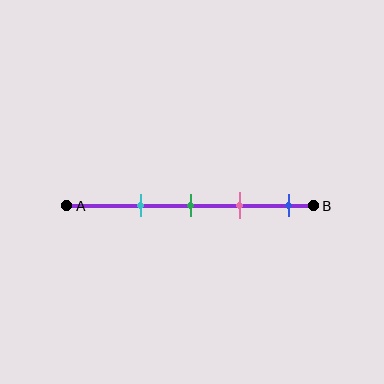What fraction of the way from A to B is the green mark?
The green mark is approximately 50% (0.5) of the way from A to B.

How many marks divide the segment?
There are 4 marks dividing the segment.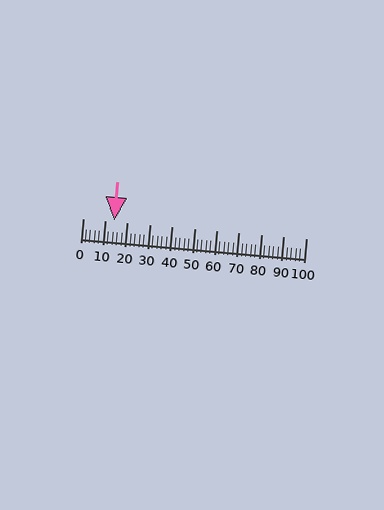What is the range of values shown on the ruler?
The ruler shows values from 0 to 100.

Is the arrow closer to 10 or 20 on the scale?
The arrow is closer to 10.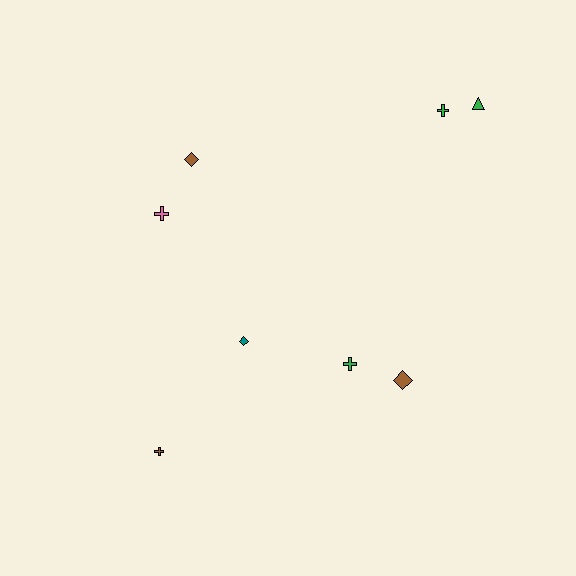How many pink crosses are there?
There is 1 pink cross.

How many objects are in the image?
There are 8 objects.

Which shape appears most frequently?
Cross, with 4 objects.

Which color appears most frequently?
Brown, with 3 objects.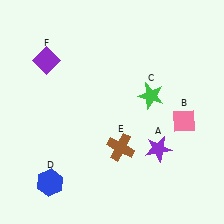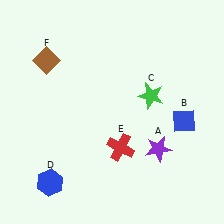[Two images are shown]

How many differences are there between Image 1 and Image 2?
There are 3 differences between the two images.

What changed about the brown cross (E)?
In Image 1, E is brown. In Image 2, it changed to red.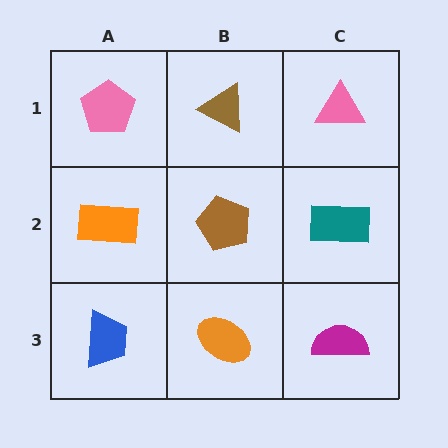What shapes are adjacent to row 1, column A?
An orange rectangle (row 2, column A), a brown triangle (row 1, column B).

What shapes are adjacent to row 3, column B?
A brown pentagon (row 2, column B), a blue trapezoid (row 3, column A), a magenta semicircle (row 3, column C).